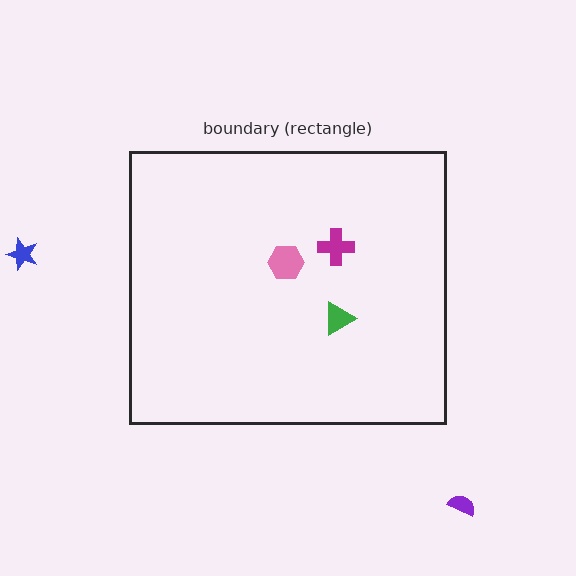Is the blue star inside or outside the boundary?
Outside.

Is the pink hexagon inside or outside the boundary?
Inside.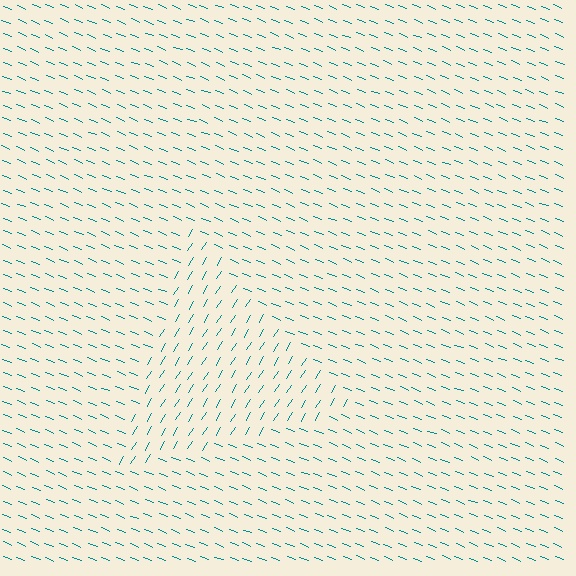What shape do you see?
I see a triangle.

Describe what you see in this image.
The image is filled with small teal line segments. A triangle region in the image has lines oriented differently from the surrounding lines, creating a visible texture boundary.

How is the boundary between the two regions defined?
The boundary is defined purely by a change in line orientation (approximately 80 degrees difference). All lines are the same color and thickness.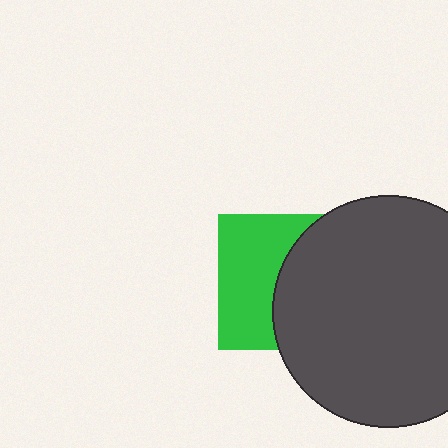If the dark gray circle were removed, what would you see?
You would see the complete green square.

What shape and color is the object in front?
The object in front is a dark gray circle.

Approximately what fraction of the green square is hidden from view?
Roughly 51% of the green square is hidden behind the dark gray circle.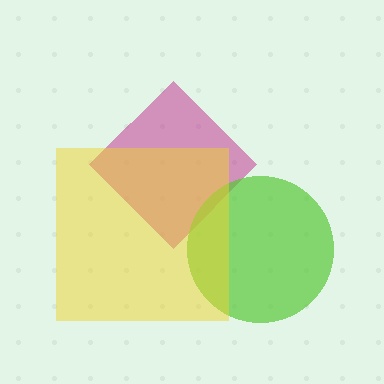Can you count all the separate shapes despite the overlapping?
Yes, there are 3 separate shapes.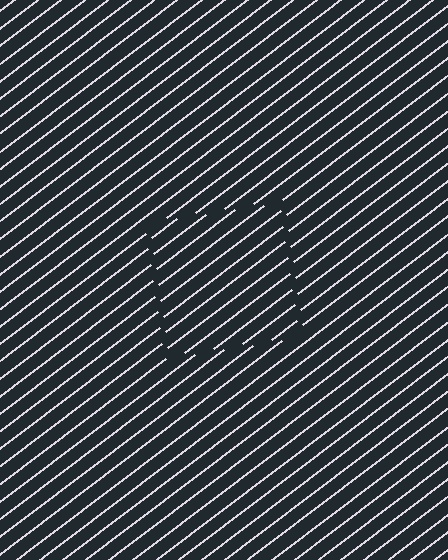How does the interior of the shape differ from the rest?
The interior of the shape contains the same grating, shifted by half a period — the contour is defined by the phase discontinuity where line-ends from the inner and outer gratings abut.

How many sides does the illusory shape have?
4 sides — the line-ends trace a square.